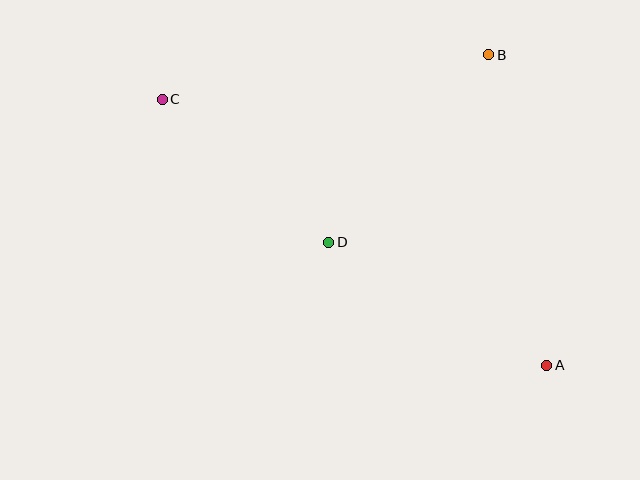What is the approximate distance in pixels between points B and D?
The distance between B and D is approximately 247 pixels.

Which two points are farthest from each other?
Points A and C are farthest from each other.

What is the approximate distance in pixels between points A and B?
The distance between A and B is approximately 316 pixels.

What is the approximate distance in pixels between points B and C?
The distance between B and C is approximately 330 pixels.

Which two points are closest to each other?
Points C and D are closest to each other.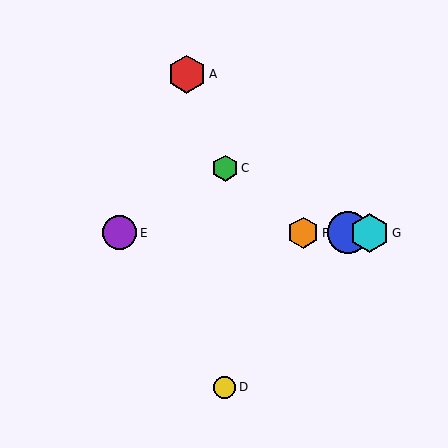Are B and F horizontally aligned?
Yes, both are at y≈233.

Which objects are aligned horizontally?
Objects B, E, F, G are aligned horizontally.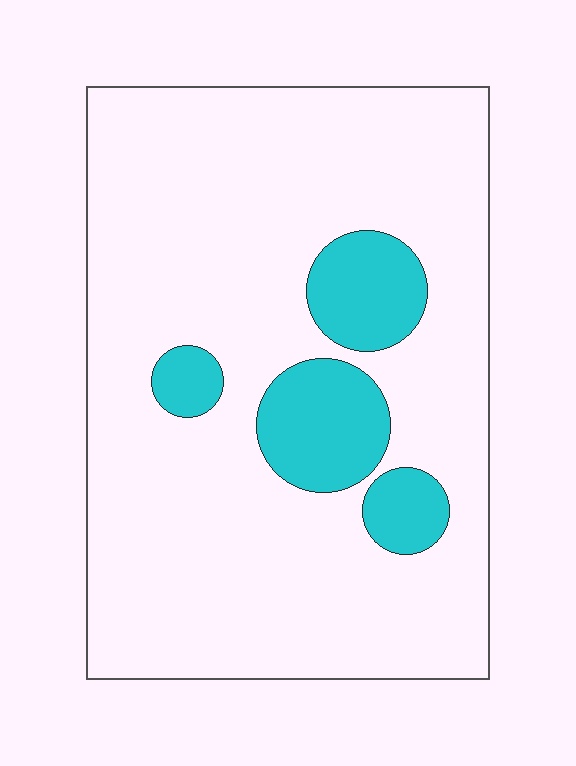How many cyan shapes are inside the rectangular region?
4.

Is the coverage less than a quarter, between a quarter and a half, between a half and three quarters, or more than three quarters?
Less than a quarter.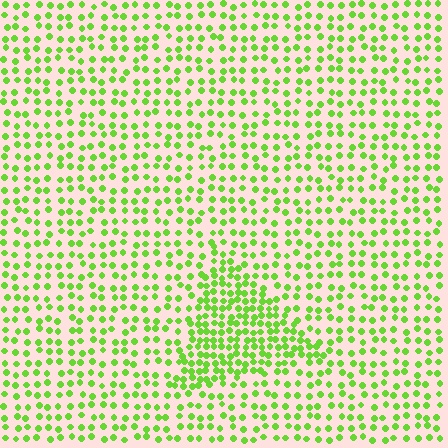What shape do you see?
I see a triangle.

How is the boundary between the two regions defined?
The boundary is defined by a change in element density (approximately 1.9x ratio). All elements are the same color, size, and shape.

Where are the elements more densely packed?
The elements are more densely packed inside the triangle boundary.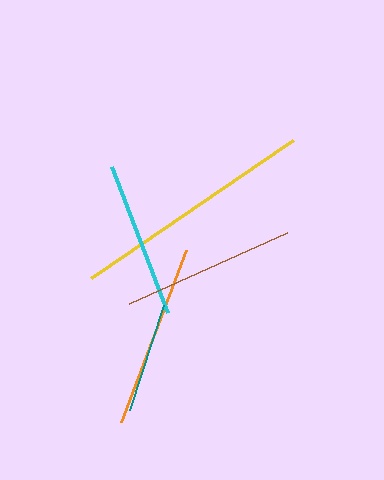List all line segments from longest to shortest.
From longest to shortest: yellow, orange, brown, cyan, teal.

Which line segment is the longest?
The yellow line is the longest at approximately 245 pixels.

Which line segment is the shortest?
The teal line is the shortest at approximately 110 pixels.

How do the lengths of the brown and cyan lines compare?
The brown and cyan lines are approximately the same length.